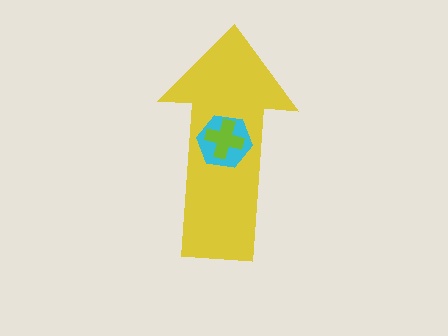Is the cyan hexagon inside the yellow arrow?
Yes.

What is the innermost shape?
The lime cross.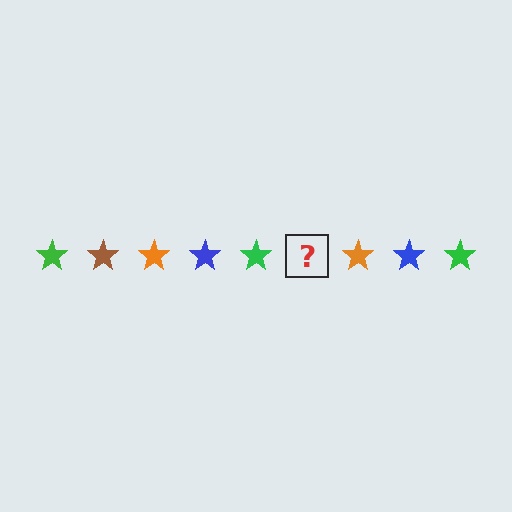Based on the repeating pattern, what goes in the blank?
The blank should be a brown star.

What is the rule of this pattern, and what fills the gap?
The rule is that the pattern cycles through green, brown, orange, blue stars. The gap should be filled with a brown star.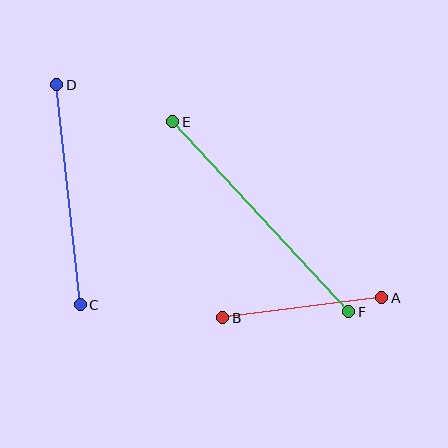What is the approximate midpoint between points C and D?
The midpoint is at approximately (68, 195) pixels.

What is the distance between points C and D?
The distance is approximately 221 pixels.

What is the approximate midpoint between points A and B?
The midpoint is at approximately (302, 308) pixels.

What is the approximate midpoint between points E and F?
The midpoint is at approximately (261, 217) pixels.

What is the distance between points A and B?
The distance is approximately 160 pixels.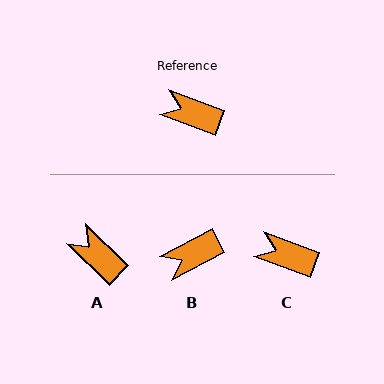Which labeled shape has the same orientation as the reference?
C.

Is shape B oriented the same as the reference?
No, it is off by about 49 degrees.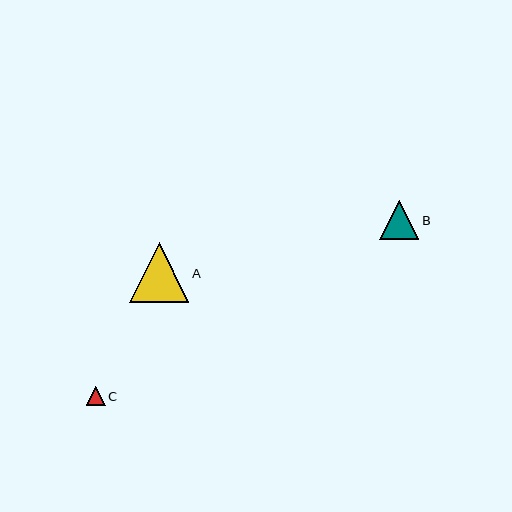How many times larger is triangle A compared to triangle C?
Triangle A is approximately 3.1 times the size of triangle C.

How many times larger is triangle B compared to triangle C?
Triangle B is approximately 2.1 times the size of triangle C.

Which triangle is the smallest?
Triangle C is the smallest with a size of approximately 19 pixels.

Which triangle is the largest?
Triangle A is the largest with a size of approximately 60 pixels.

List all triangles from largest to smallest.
From largest to smallest: A, B, C.